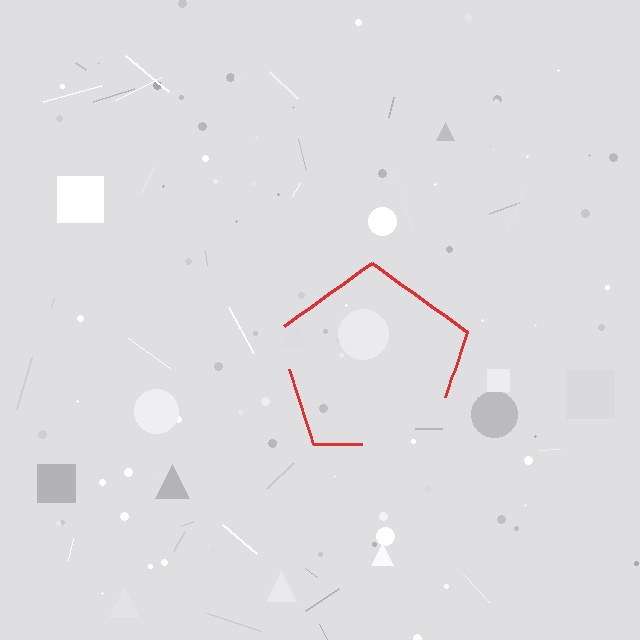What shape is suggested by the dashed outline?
The dashed outline suggests a pentagon.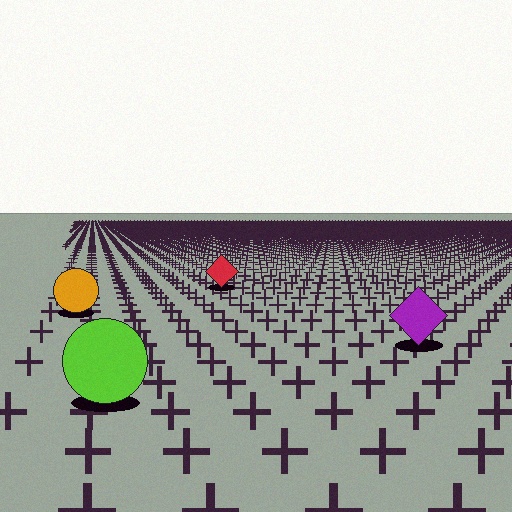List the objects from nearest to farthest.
From nearest to farthest: the lime circle, the purple diamond, the orange circle, the red diamond.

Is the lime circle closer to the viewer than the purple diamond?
Yes. The lime circle is closer — you can tell from the texture gradient: the ground texture is coarser near it.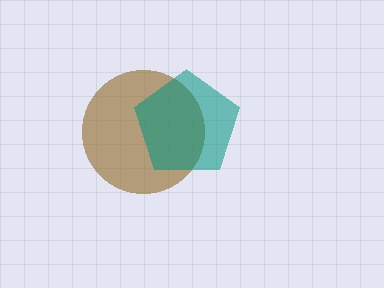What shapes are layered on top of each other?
The layered shapes are: a brown circle, a teal pentagon.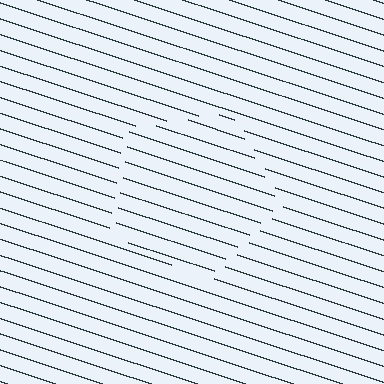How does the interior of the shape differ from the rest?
The interior of the shape contains the same grating, shifted by half a period — the contour is defined by the phase discontinuity where line-ends from the inner and outer gratings abut.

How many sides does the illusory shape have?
5 sides — the line-ends trace a pentagon.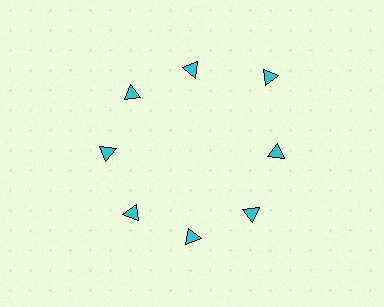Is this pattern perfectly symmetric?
No. The 8 cyan triangles are arranged in a ring, but one element near the 2 o'clock position is pushed outward from the center, breaking the 8-fold rotational symmetry.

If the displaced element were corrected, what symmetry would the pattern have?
It would have 8-fold rotational symmetry — the pattern would map onto itself every 45 degrees.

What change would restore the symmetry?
The symmetry would be restored by moving it inward, back onto the ring so that all 8 triangles sit at equal angles and equal distance from the center.